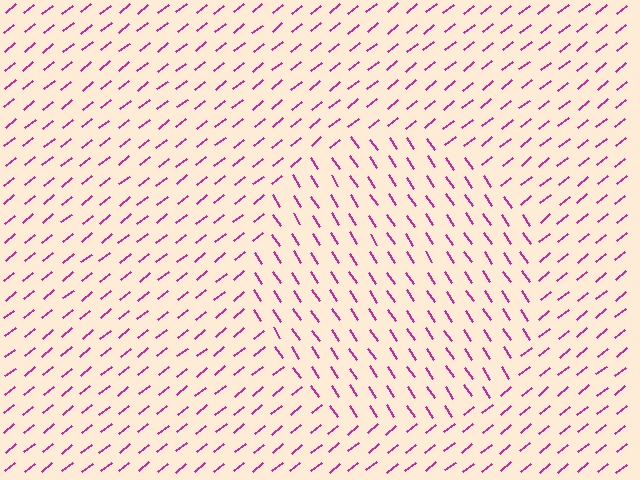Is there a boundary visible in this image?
Yes, there is a texture boundary formed by a change in line orientation.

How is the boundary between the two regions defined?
The boundary is defined purely by a change in line orientation (approximately 85 degrees difference). All lines are the same color and thickness.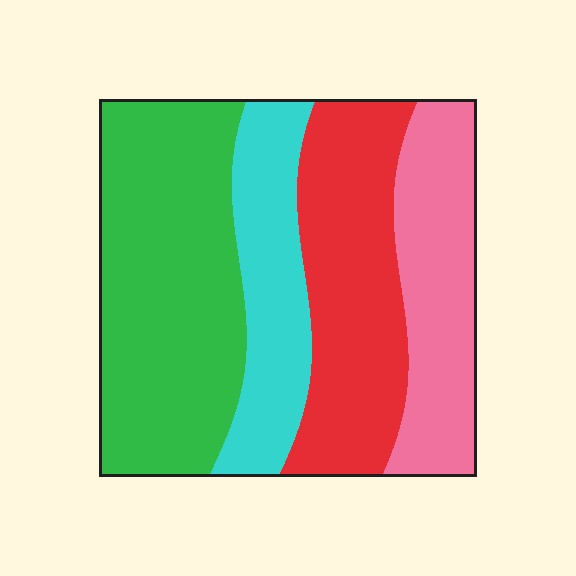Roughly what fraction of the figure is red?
Red takes up about one quarter (1/4) of the figure.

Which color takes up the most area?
Green, at roughly 35%.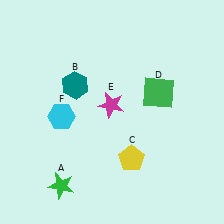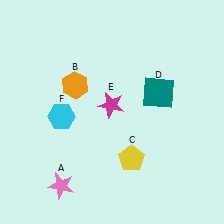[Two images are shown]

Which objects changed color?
A changed from green to pink. B changed from teal to orange. D changed from green to teal.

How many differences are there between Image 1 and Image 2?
There are 3 differences between the two images.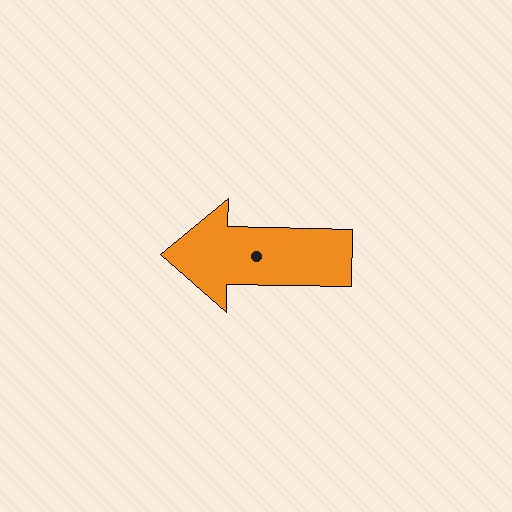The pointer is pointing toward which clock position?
Roughly 9 o'clock.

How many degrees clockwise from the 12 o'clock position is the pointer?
Approximately 271 degrees.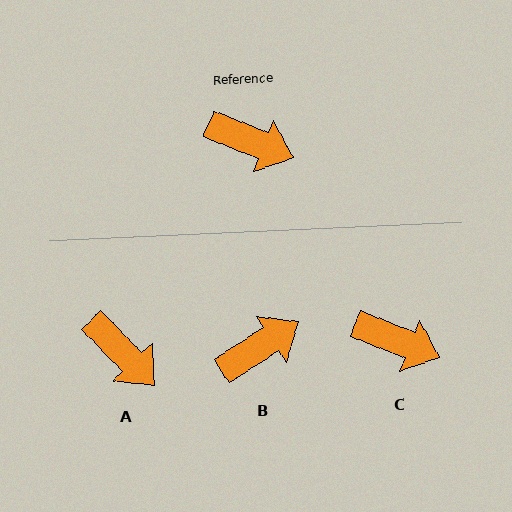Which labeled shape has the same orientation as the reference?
C.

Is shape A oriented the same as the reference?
No, it is off by about 24 degrees.